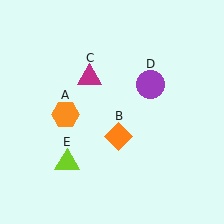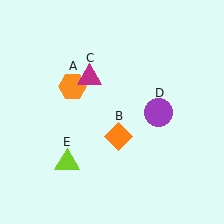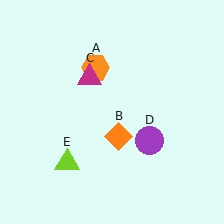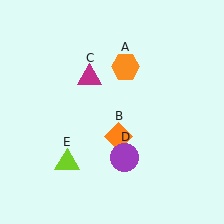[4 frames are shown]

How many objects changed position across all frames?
2 objects changed position: orange hexagon (object A), purple circle (object D).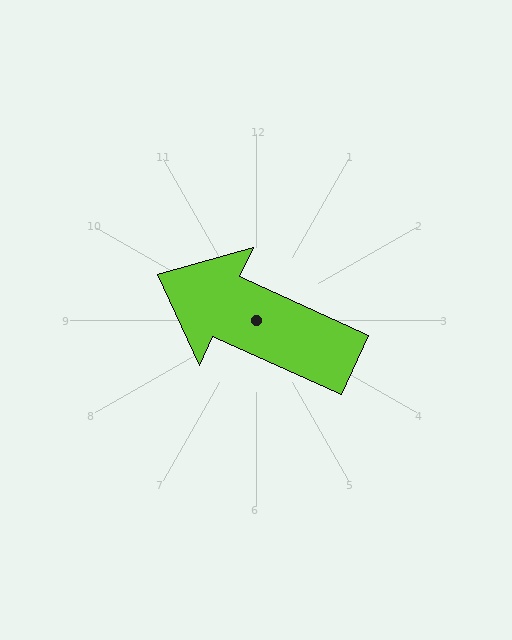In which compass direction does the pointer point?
Northwest.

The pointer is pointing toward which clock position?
Roughly 10 o'clock.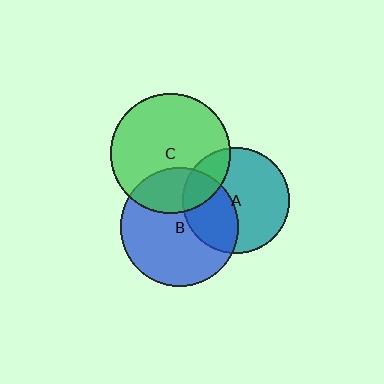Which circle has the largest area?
Circle C (green).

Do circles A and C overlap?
Yes.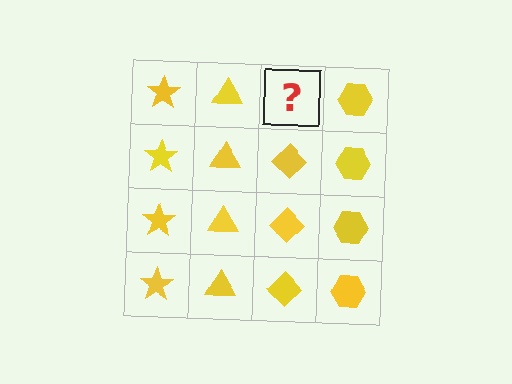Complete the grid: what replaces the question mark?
The question mark should be replaced with a yellow diamond.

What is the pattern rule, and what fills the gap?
The rule is that each column has a consistent shape. The gap should be filled with a yellow diamond.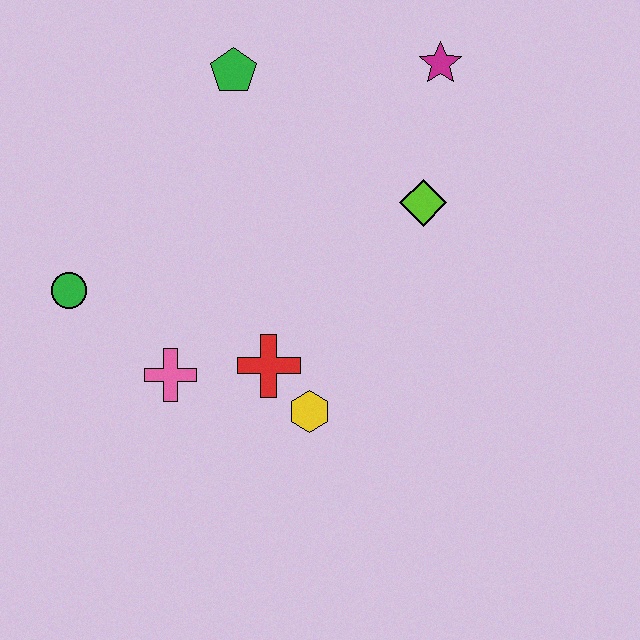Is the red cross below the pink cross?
No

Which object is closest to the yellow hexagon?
The red cross is closest to the yellow hexagon.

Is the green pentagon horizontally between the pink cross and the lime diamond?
Yes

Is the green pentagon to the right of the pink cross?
Yes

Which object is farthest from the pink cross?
The magenta star is farthest from the pink cross.